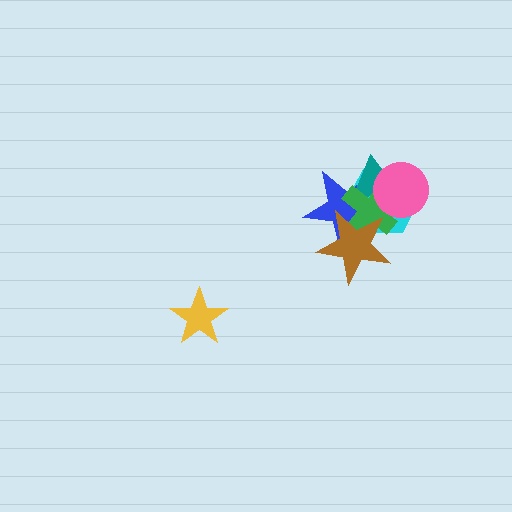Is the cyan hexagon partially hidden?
Yes, it is partially covered by another shape.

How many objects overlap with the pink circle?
4 objects overlap with the pink circle.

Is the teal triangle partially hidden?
Yes, it is partially covered by another shape.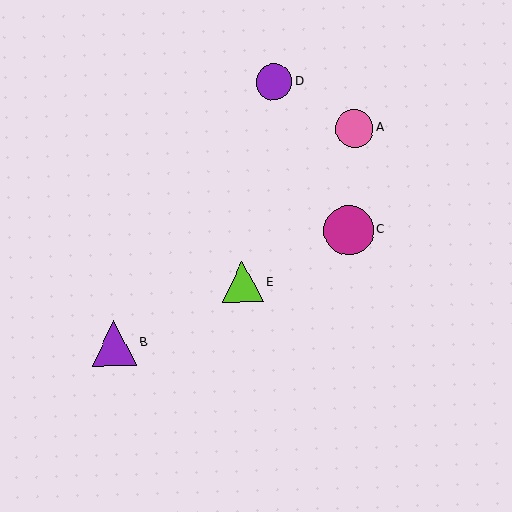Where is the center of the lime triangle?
The center of the lime triangle is at (243, 282).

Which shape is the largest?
The magenta circle (labeled C) is the largest.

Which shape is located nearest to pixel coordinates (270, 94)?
The purple circle (labeled D) at (274, 82) is nearest to that location.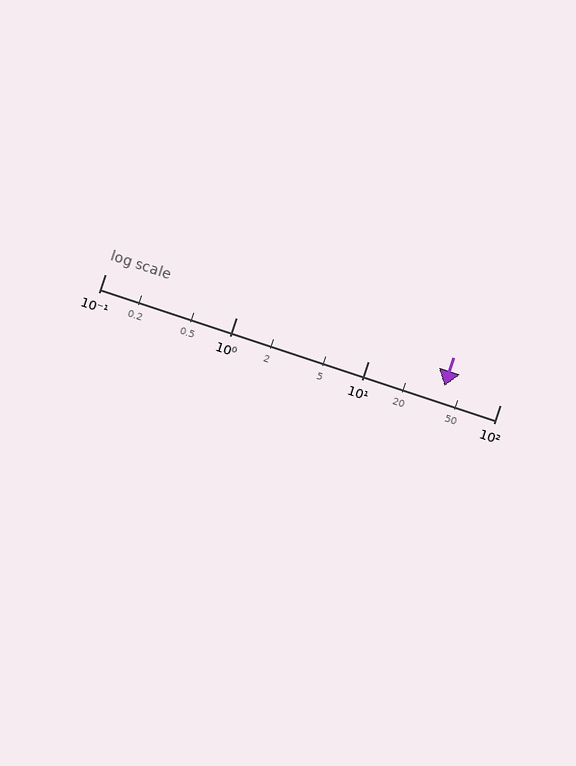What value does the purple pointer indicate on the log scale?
The pointer indicates approximately 38.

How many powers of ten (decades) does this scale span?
The scale spans 3 decades, from 0.1 to 100.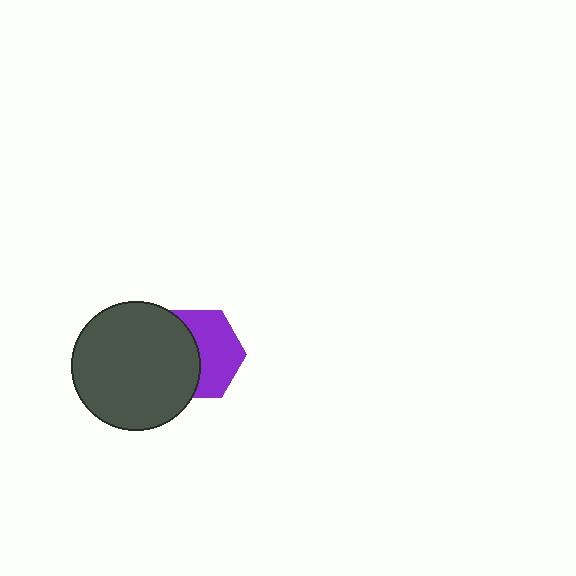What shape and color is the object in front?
The object in front is a dark gray circle.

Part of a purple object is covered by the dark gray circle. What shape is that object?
It is a hexagon.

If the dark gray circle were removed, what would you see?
You would see the complete purple hexagon.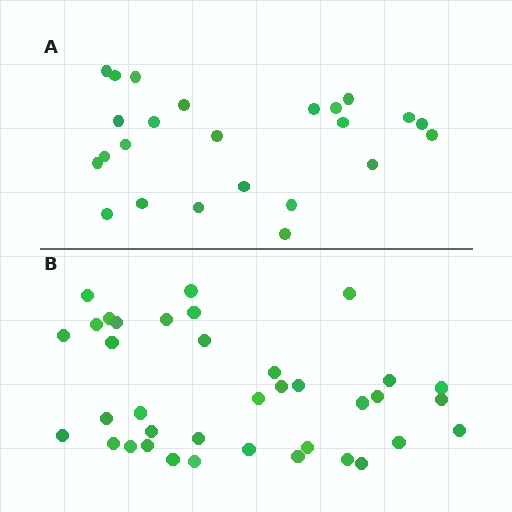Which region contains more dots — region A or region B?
Region B (the bottom region) has more dots.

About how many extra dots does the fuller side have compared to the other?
Region B has approximately 15 more dots than region A.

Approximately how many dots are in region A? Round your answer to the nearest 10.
About 20 dots. (The exact count is 24, which rounds to 20.)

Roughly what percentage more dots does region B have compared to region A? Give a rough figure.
About 55% more.